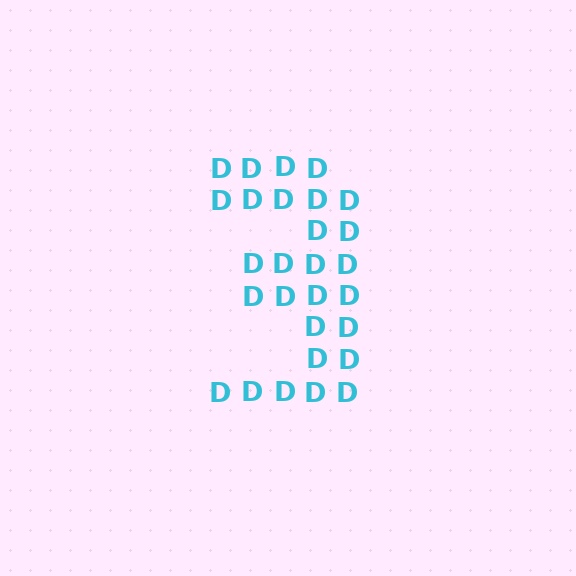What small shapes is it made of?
It is made of small letter D's.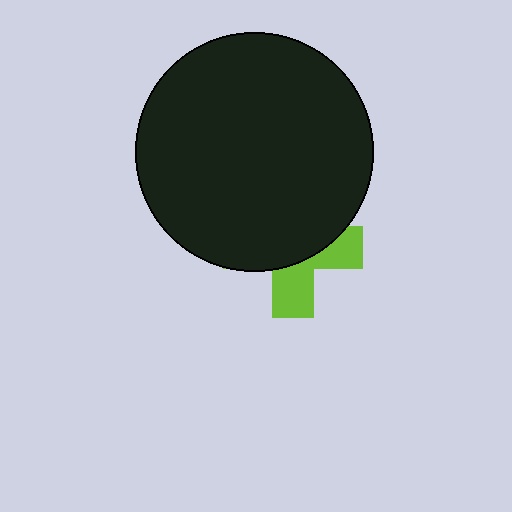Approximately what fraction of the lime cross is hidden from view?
Roughly 63% of the lime cross is hidden behind the black circle.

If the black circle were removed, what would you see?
You would see the complete lime cross.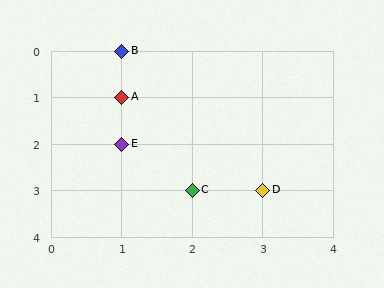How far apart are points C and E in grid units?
Points C and E are 1 column and 1 row apart (about 1.4 grid units diagonally).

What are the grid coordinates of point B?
Point B is at grid coordinates (1, 0).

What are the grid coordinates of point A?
Point A is at grid coordinates (1, 1).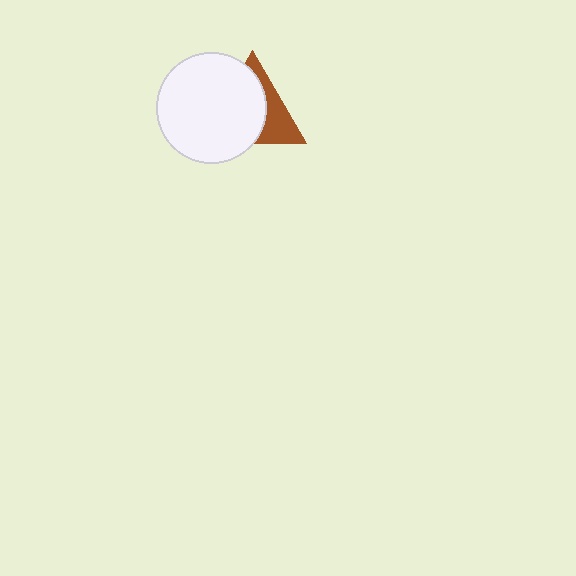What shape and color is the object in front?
The object in front is a white circle.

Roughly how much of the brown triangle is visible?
A small part of it is visible (roughly 37%).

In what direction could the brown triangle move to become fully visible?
The brown triangle could move right. That would shift it out from behind the white circle entirely.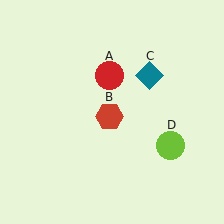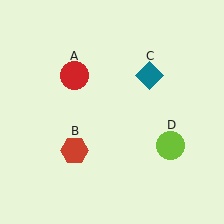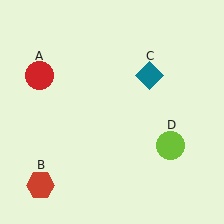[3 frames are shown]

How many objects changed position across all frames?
2 objects changed position: red circle (object A), red hexagon (object B).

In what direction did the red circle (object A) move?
The red circle (object A) moved left.